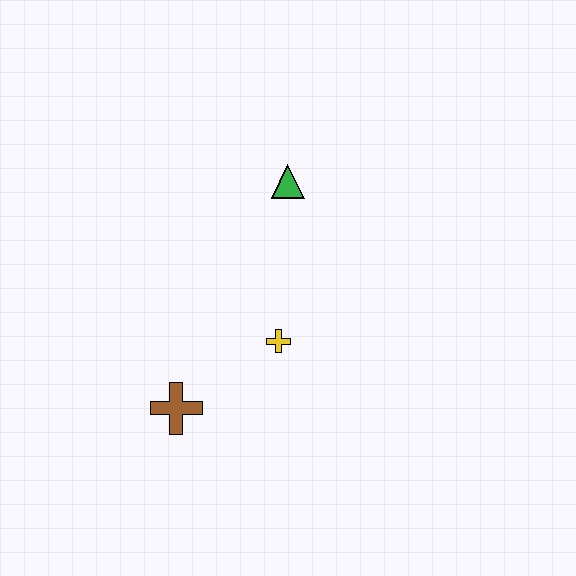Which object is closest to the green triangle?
The yellow cross is closest to the green triangle.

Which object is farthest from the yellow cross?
The green triangle is farthest from the yellow cross.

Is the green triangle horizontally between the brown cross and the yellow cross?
No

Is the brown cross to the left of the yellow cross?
Yes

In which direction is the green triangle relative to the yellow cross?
The green triangle is above the yellow cross.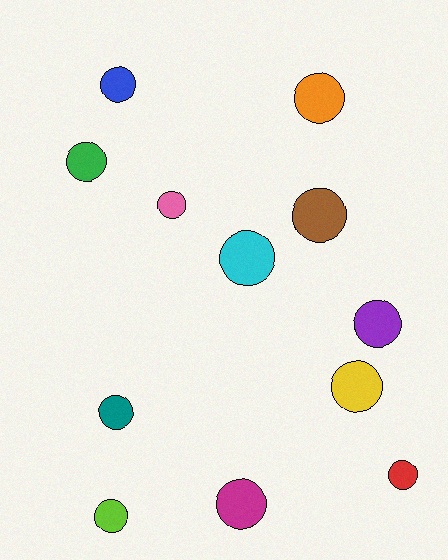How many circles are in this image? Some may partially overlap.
There are 12 circles.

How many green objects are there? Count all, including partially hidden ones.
There is 1 green object.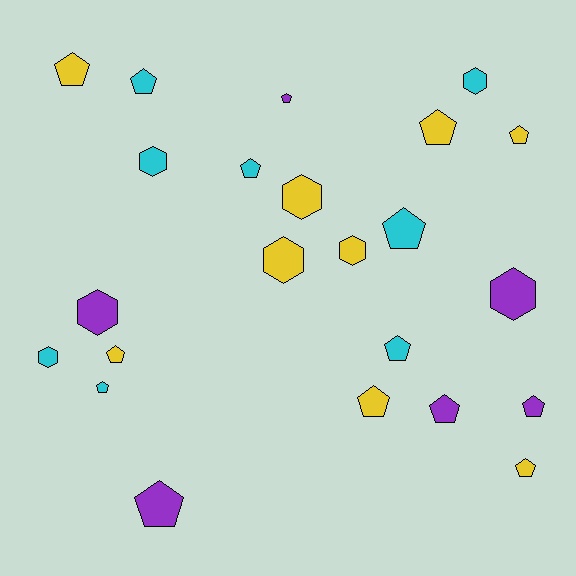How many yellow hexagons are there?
There are 3 yellow hexagons.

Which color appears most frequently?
Yellow, with 9 objects.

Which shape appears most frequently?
Pentagon, with 15 objects.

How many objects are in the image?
There are 23 objects.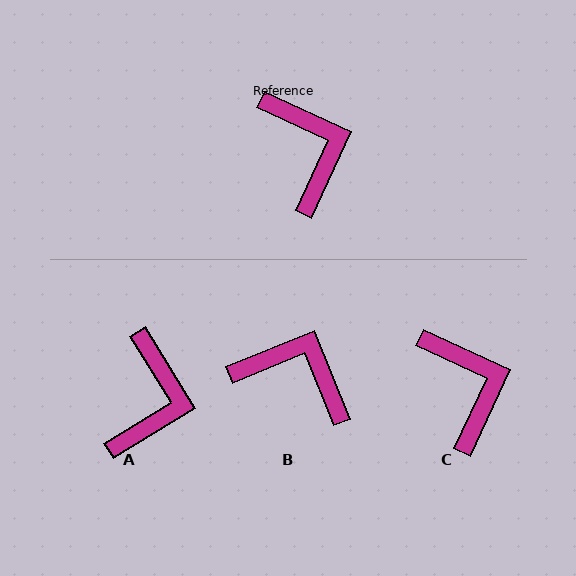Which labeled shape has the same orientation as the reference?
C.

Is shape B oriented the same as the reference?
No, it is off by about 47 degrees.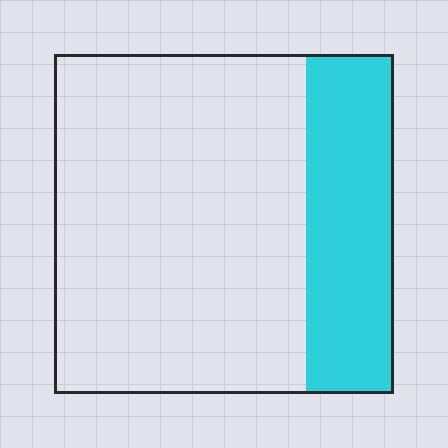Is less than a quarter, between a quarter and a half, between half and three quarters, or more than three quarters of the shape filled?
Between a quarter and a half.